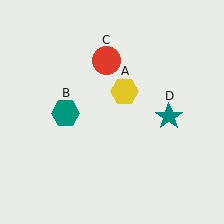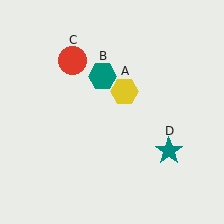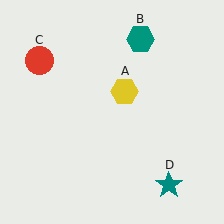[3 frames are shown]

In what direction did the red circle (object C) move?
The red circle (object C) moved left.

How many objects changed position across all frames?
3 objects changed position: teal hexagon (object B), red circle (object C), teal star (object D).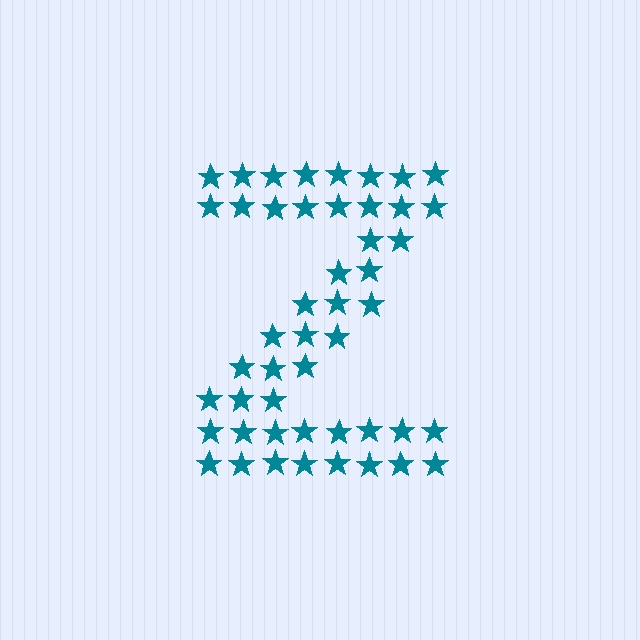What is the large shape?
The large shape is the letter Z.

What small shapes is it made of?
It is made of small stars.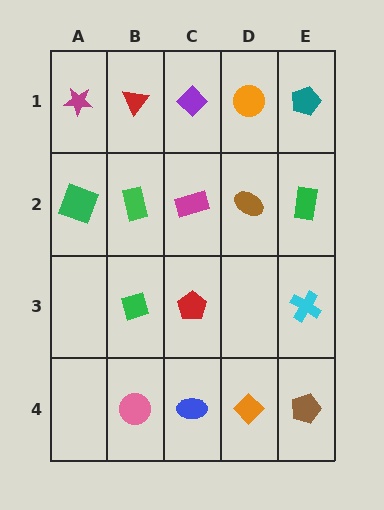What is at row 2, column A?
A green square.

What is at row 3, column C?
A red pentagon.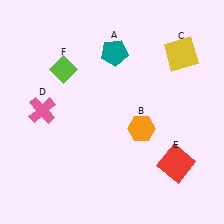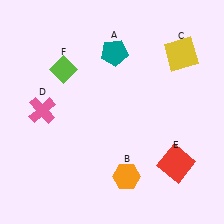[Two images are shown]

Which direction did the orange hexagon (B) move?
The orange hexagon (B) moved down.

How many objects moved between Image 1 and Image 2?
1 object moved between the two images.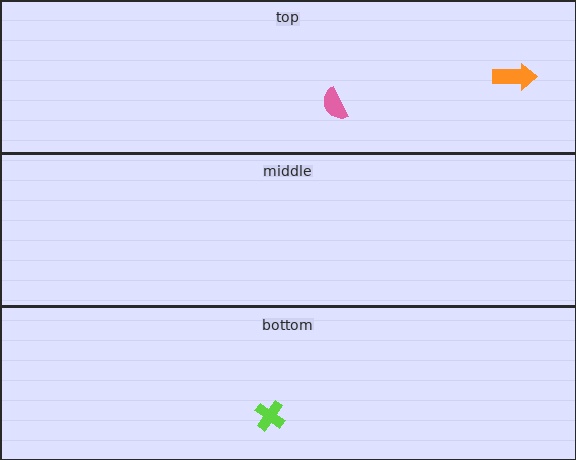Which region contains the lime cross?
The bottom region.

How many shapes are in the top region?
2.